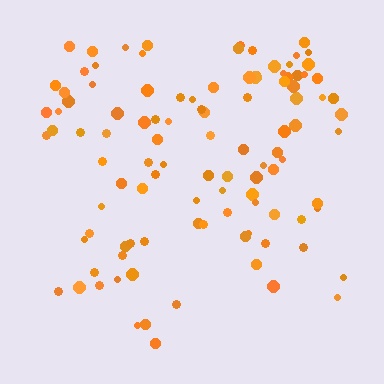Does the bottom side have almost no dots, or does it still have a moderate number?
Still a moderate number, just noticeably fewer than the top.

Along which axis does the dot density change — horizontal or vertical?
Vertical.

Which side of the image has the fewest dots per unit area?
The bottom.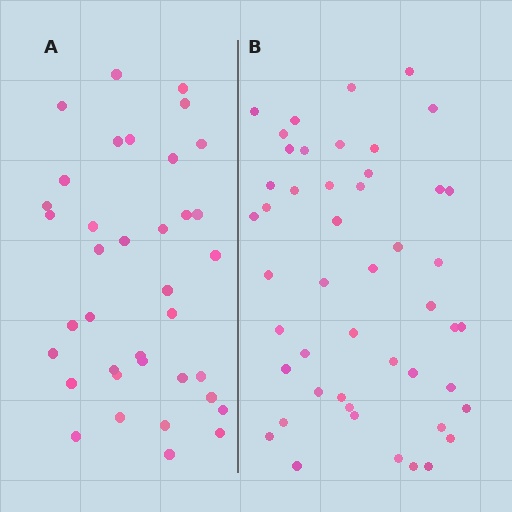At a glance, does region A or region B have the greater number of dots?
Region B (the right region) has more dots.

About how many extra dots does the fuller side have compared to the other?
Region B has roughly 12 or so more dots than region A.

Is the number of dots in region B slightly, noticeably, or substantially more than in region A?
Region B has noticeably more, but not dramatically so. The ratio is roughly 1.3 to 1.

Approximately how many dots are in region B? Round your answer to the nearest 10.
About 50 dots. (The exact count is 48, which rounds to 50.)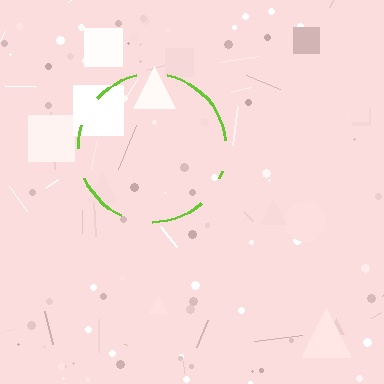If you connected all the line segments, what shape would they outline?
They would outline a circle.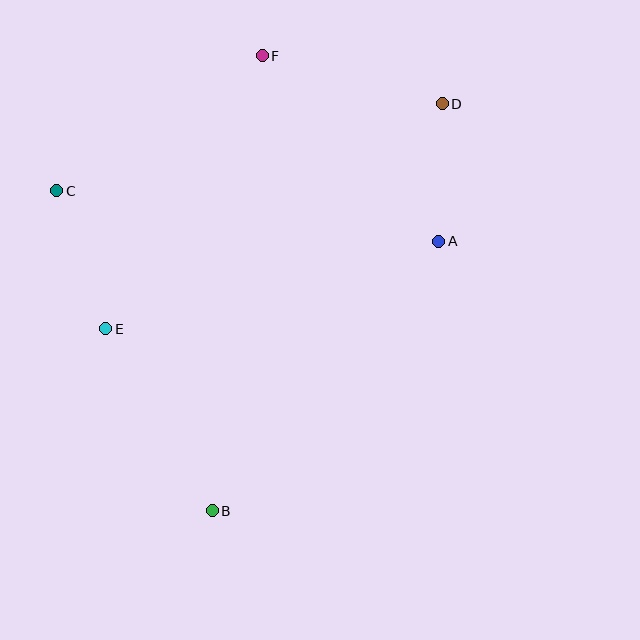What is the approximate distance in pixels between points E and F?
The distance between E and F is approximately 315 pixels.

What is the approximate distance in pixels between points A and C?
The distance between A and C is approximately 385 pixels.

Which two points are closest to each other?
Points A and D are closest to each other.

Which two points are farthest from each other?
Points B and D are farthest from each other.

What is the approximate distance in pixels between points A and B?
The distance between A and B is approximately 352 pixels.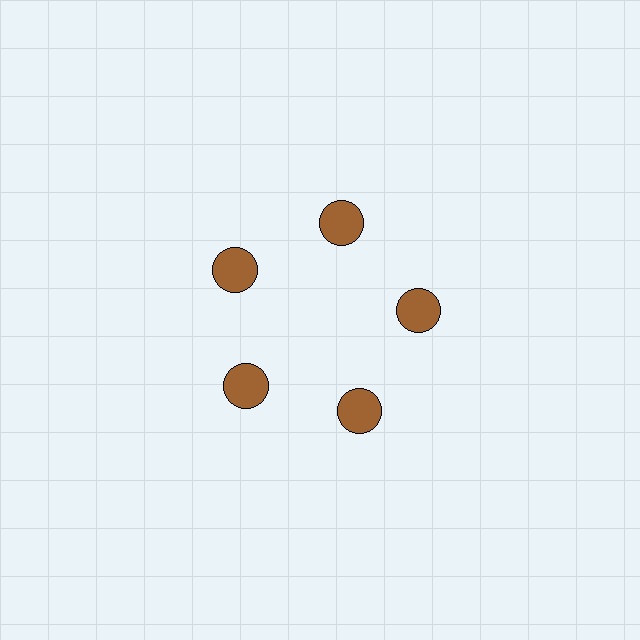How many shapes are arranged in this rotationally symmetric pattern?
There are 5 shapes, arranged in 5 groups of 1.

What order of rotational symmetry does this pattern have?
This pattern has 5-fold rotational symmetry.